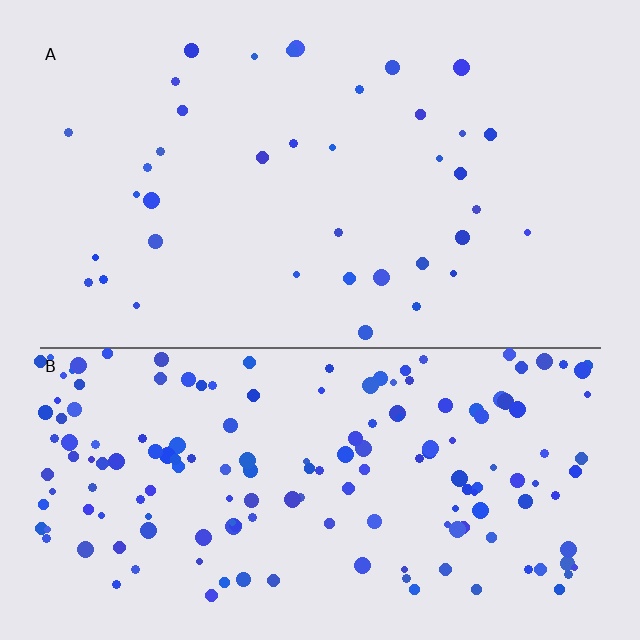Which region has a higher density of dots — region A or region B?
B (the bottom).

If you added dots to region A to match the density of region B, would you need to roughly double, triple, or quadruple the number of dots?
Approximately quadruple.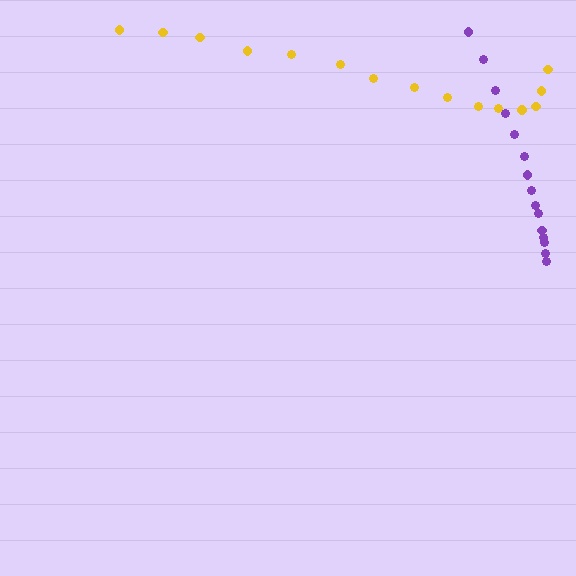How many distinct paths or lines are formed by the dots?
There are 2 distinct paths.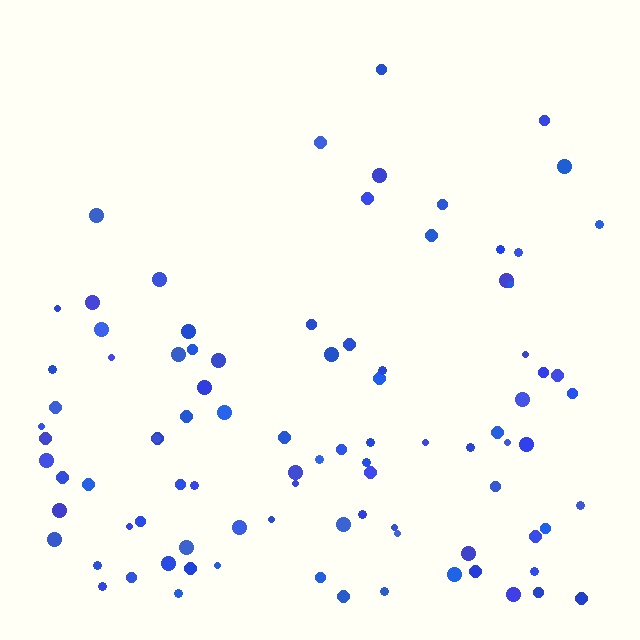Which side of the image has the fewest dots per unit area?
The top.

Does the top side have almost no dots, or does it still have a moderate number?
Still a moderate number, just noticeably fewer than the bottom.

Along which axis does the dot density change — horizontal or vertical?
Vertical.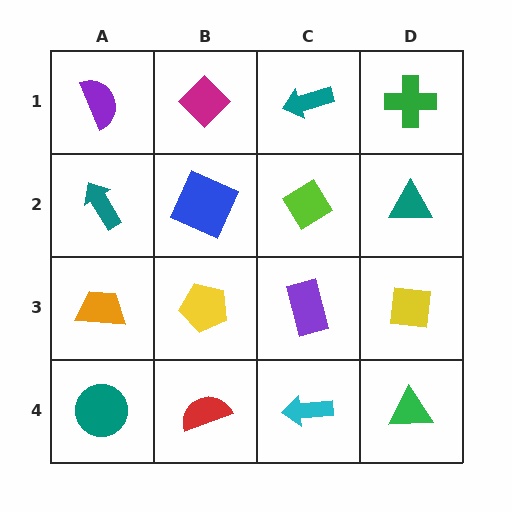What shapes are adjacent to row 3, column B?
A blue square (row 2, column B), a red semicircle (row 4, column B), an orange trapezoid (row 3, column A), a purple rectangle (row 3, column C).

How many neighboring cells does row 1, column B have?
3.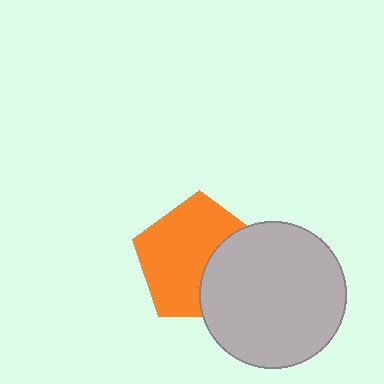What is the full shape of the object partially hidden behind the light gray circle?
The partially hidden object is an orange pentagon.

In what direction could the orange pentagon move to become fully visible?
The orange pentagon could move left. That would shift it out from behind the light gray circle entirely.